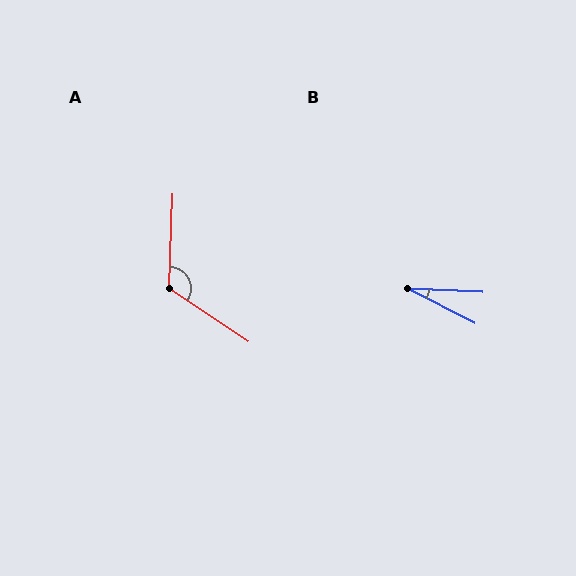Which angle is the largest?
A, at approximately 122 degrees.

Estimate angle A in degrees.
Approximately 122 degrees.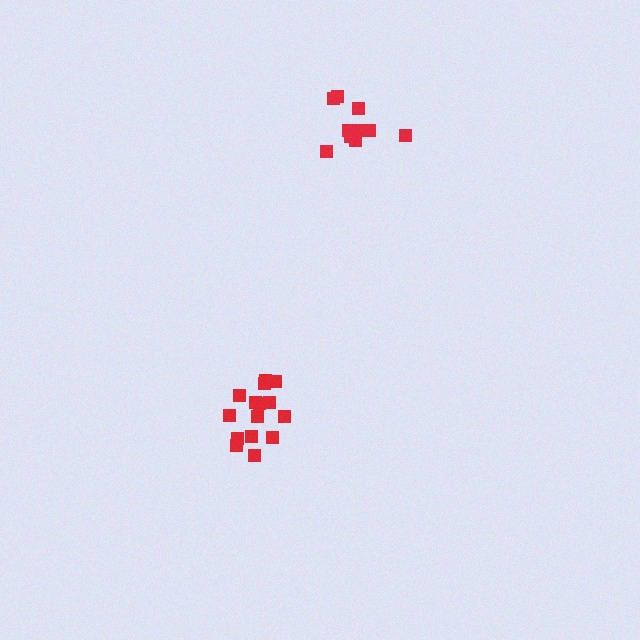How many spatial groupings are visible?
There are 2 spatial groupings.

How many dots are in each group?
Group 1: 11 dots, Group 2: 15 dots (26 total).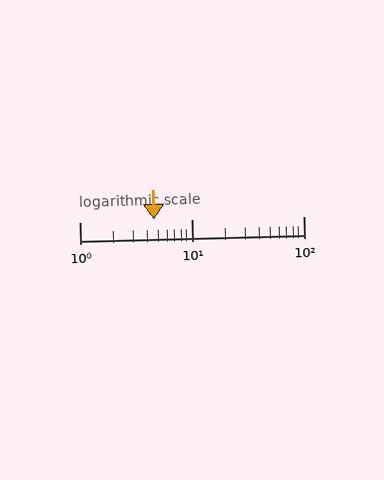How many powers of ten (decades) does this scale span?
The scale spans 2 decades, from 1 to 100.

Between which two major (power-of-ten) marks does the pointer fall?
The pointer is between 1 and 10.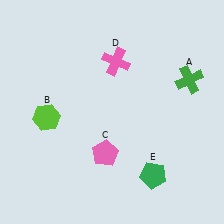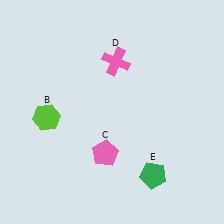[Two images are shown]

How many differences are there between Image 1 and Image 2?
There is 1 difference between the two images.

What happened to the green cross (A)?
The green cross (A) was removed in Image 2. It was in the top-right area of Image 1.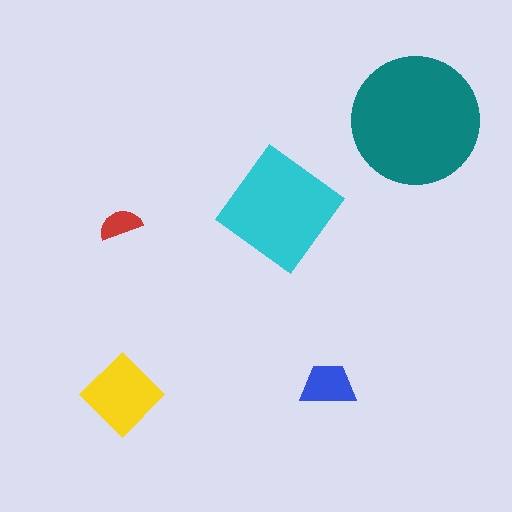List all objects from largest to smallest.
The teal circle, the cyan diamond, the yellow diamond, the blue trapezoid, the red semicircle.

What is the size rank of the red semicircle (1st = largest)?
5th.